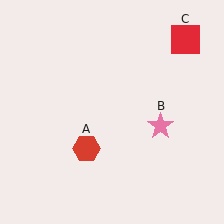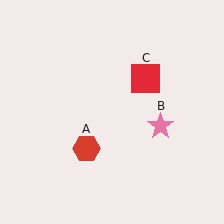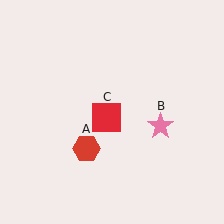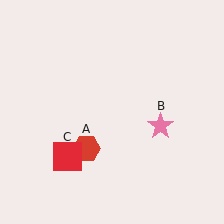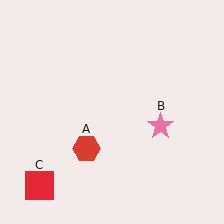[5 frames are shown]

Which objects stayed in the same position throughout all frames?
Red hexagon (object A) and pink star (object B) remained stationary.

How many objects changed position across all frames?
1 object changed position: red square (object C).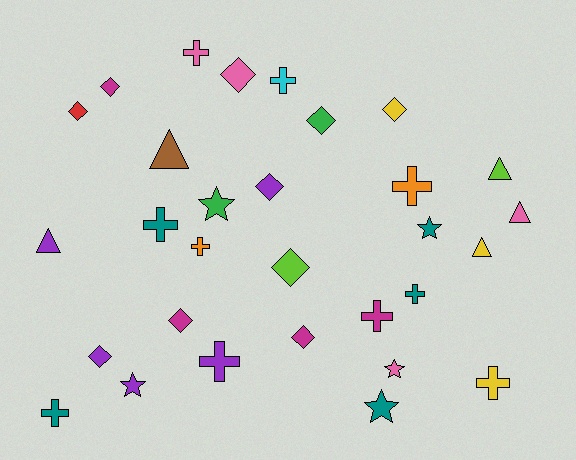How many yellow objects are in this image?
There are 3 yellow objects.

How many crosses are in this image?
There are 10 crosses.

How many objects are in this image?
There are 30 objects.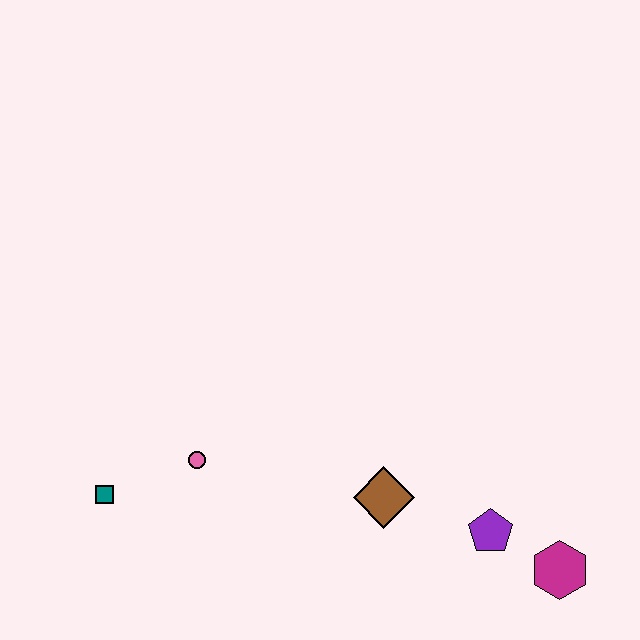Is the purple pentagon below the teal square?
Yes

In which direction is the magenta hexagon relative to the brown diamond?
The magenta hexagon is to the right of the brown diamond.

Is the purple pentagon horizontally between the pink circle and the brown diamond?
No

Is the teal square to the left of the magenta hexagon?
Yes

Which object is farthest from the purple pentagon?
The teal square is farthest from the purple pentagon.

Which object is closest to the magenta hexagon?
The purple pentagon is closest to the magenta hexagon.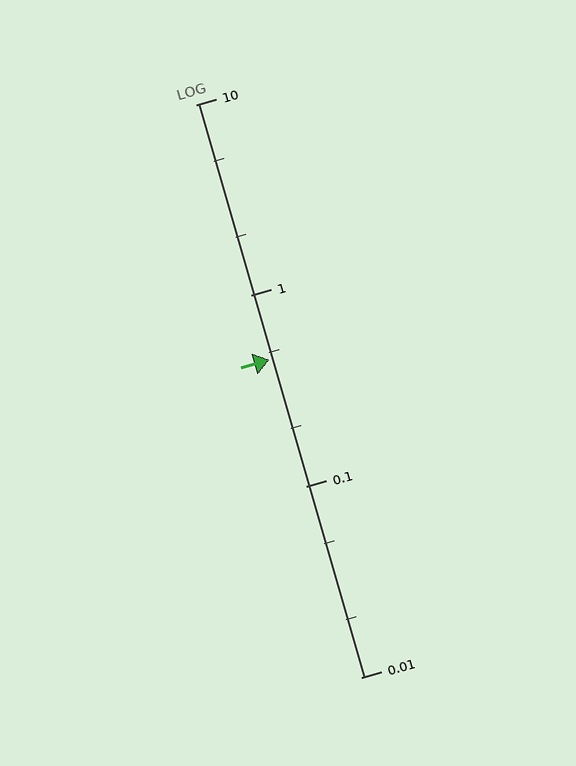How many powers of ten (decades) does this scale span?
The scale spans 3 decades, from 0.01 to 10.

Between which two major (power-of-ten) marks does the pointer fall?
The pointer is between 0.1 and 1.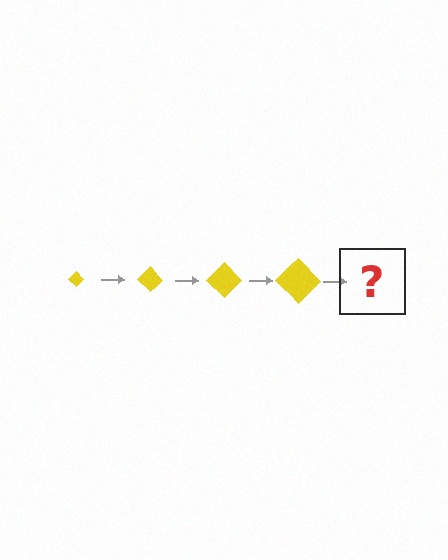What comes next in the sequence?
The next element should be a yellow diamond, larger than the previous one.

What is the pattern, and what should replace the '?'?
The pattern is that the diamond gets progressively larger each step. The '?' should be a yellow diamond, larger than the previous one.